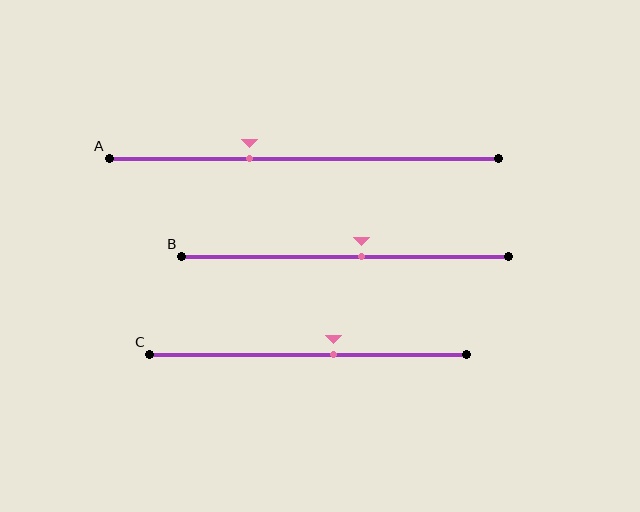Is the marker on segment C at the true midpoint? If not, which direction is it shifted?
No, the marker on segment C is shifted to the right by about 8% of the segment length.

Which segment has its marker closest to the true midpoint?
Segment B has its marker closest to the true midpoint.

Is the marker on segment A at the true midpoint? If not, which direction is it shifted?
No, the marker on segment A is shifted to the left by about 14% of the segment length.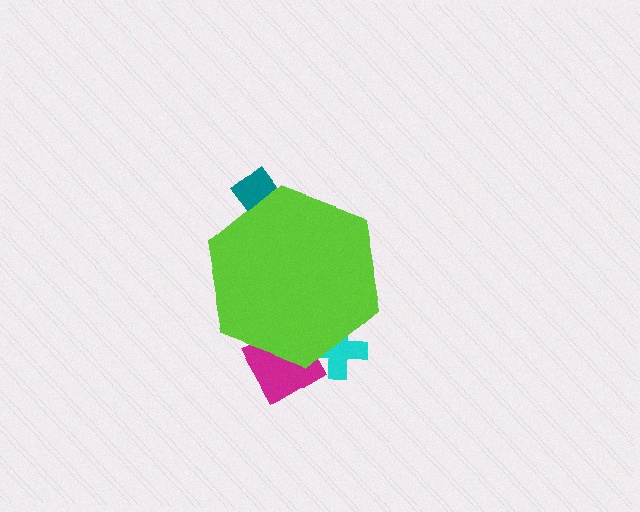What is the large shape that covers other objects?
A lime hexagon.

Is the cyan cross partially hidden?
Yes, the cyan cross is partially hidden behind the lime hexagon.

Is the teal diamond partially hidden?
Yes, the teal diamond is partially hidden behind the lime hexagon.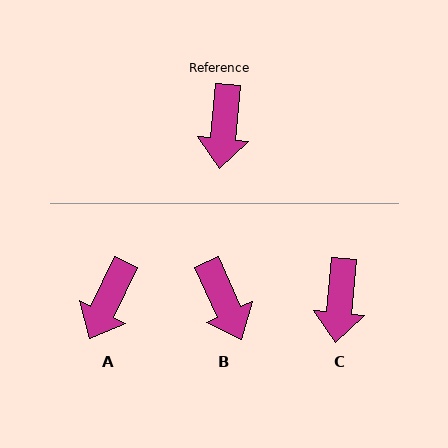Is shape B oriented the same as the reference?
No, it is off by about 30 degrees.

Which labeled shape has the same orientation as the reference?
C.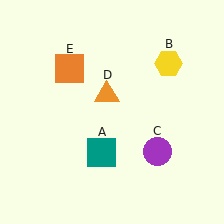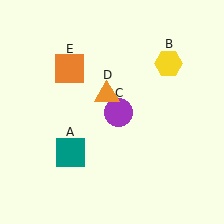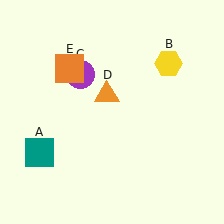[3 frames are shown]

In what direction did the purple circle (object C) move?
The purple circle (object C) moved up and to the left.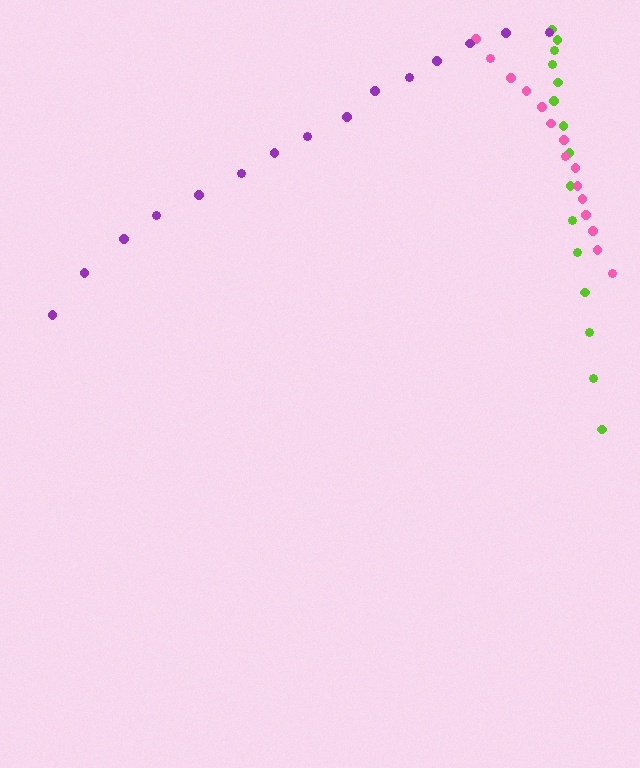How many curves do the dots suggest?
There are 3 distinct paths.